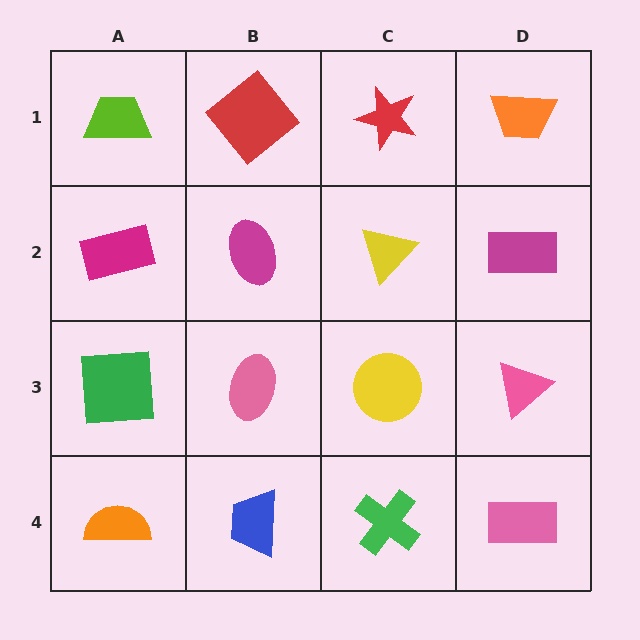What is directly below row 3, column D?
A pink rectangle.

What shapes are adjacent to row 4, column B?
A pink ellipse (row 3, column B), an orange semicircle (row 4, column A), a green cross (row 4, column C).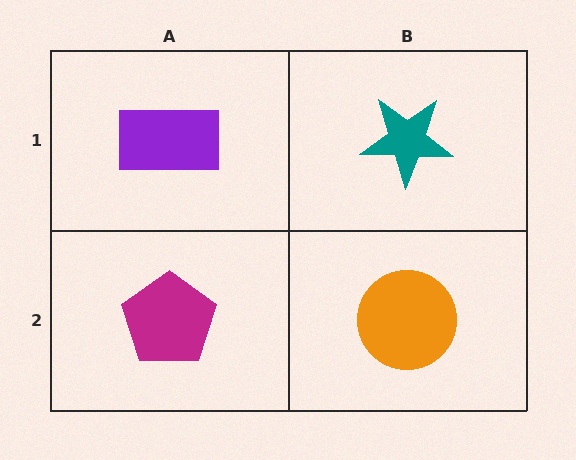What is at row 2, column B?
An orange circle.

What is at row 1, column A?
A purple rectangle.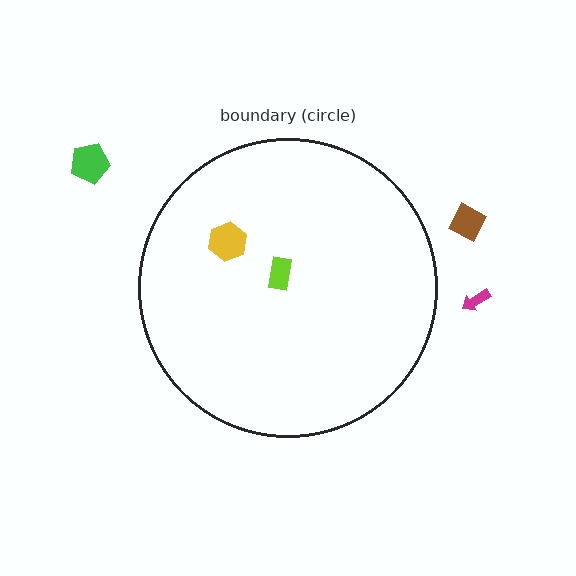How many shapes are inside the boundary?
2 inside, 3 outside.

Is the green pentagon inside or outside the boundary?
Outside.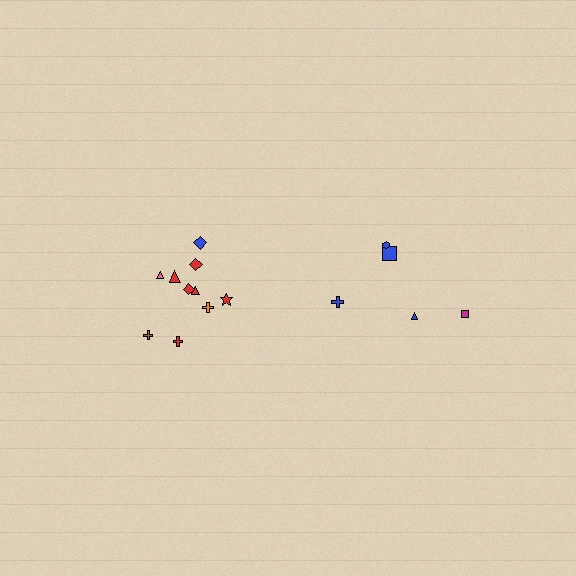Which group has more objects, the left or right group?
The left group.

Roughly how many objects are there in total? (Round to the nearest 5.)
Roughly 15 objects in total.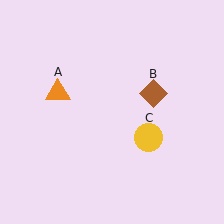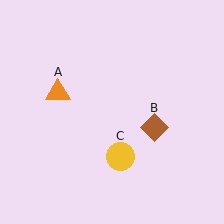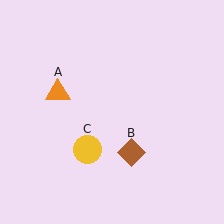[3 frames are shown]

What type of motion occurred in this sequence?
The brown diamond (object B), yellow circle (object C) rotated clockwise around the center of the scene.